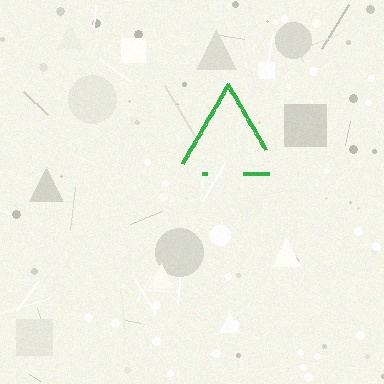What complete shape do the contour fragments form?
The contour fragments form a triangle.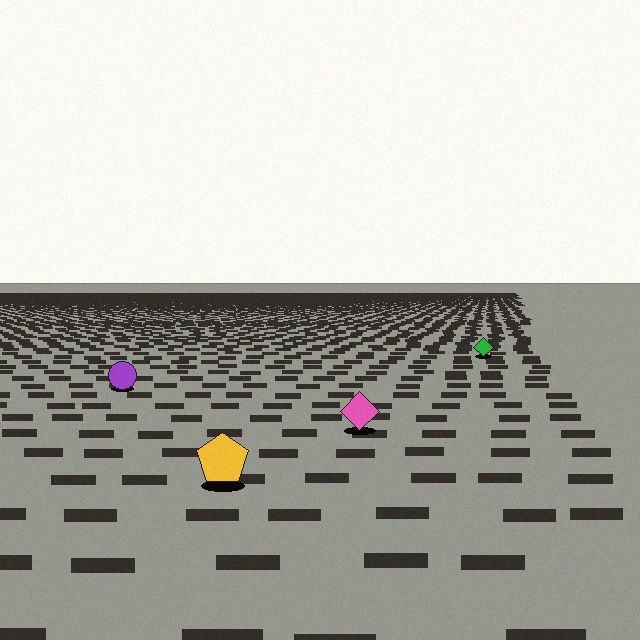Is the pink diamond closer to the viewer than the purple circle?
Yes. The pink diamond is closer — you can tell from the texture gradient: the ground texture is coarser near it.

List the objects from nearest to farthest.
From nearest to farthest: the yellow pentagon, the pink diamond, the purple circle, the green diamond.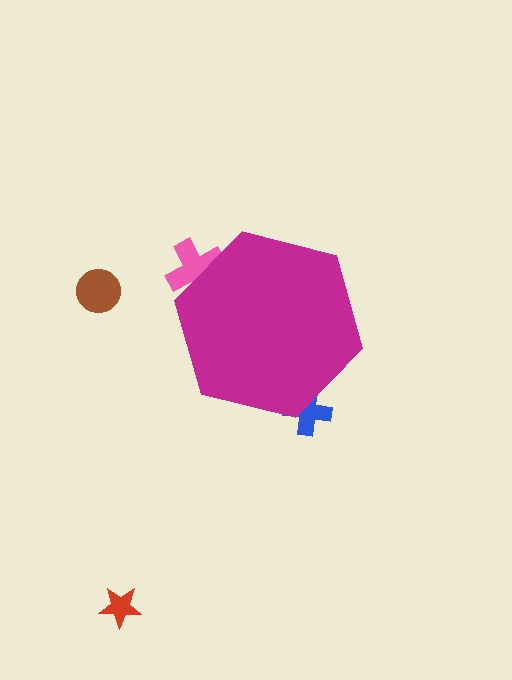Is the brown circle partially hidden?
No, the brown circle is fully visible.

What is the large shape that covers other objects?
A magenta hexagon.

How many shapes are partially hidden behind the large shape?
2 shapes are partially hidden.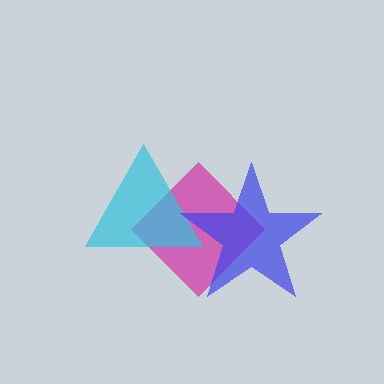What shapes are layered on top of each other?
The layered shapes are: a magenta diamond, a cyan triangle, a blue star.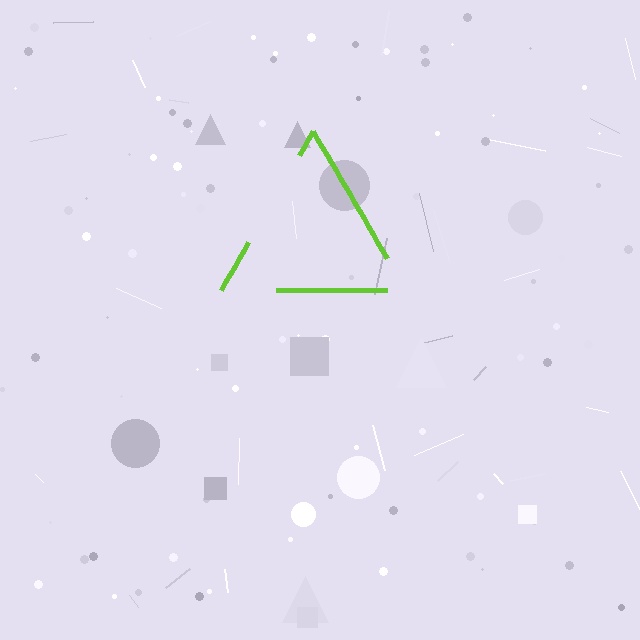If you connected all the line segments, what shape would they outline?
They would outline a triangle.